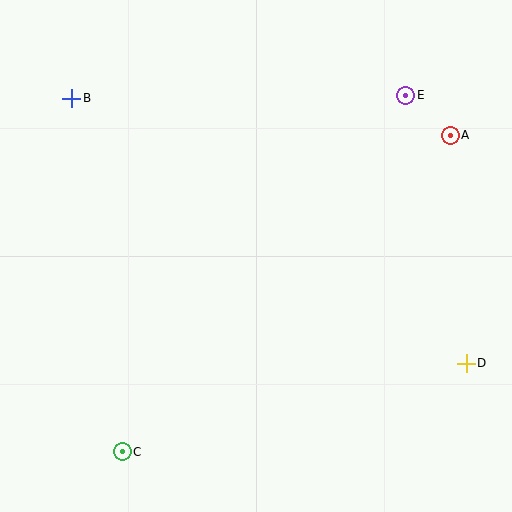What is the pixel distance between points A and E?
The distance between A and E is 60 pixels.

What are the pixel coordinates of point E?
Point E is at (406, 95).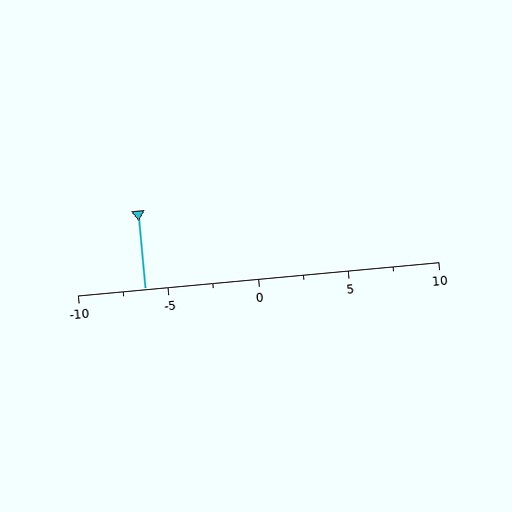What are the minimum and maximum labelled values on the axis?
The axis runs from -10 to 10.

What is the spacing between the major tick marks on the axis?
The major ticks are spaced 5 apart.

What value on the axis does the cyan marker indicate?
The marker indicates approximately -6.2.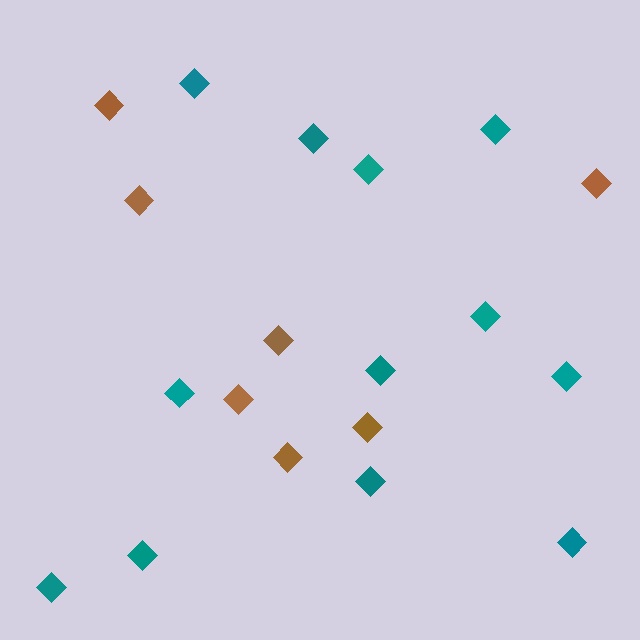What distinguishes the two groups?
There are 2 groups: one group of teal diamonds (12) and one group of brown diamonds (7).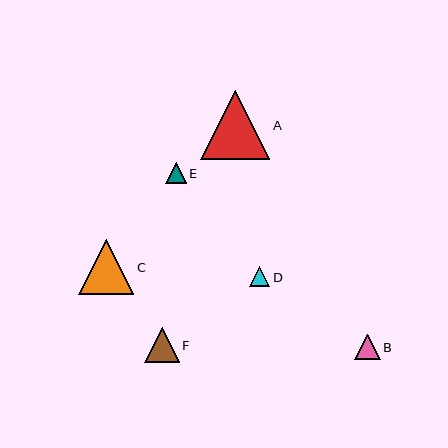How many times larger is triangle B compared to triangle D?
Triangle B is approximately 1.3 times the size of triangle D.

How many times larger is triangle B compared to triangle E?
Triangle B is approximately 1.2 times the size of triangle E.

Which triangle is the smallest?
Triangle D is the smallest with a size of approximately 20 pixels.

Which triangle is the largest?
Triangle A is the largest with a size of approximately 69 pixels.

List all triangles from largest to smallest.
From largest to smallest: A, C, F, B, E, D.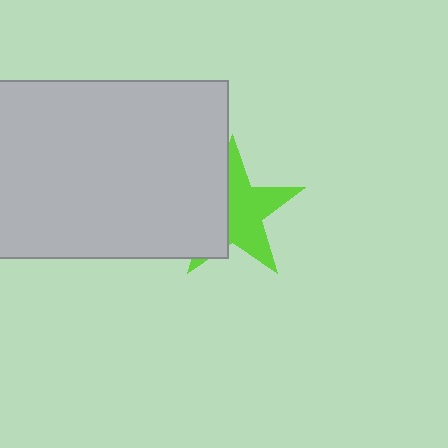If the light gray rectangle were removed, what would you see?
You would see the complete lime star.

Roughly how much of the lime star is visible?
About half of it is visible (roughly 56%).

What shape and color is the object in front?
The object in front is a light gray rectangle.